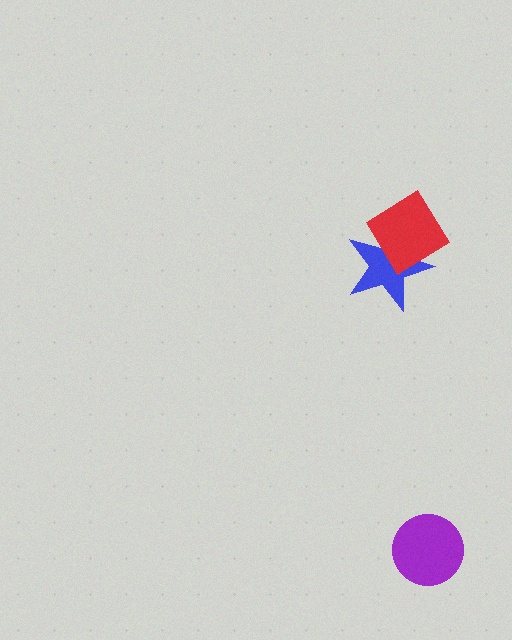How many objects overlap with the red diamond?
1 object overlaps with the red diamond.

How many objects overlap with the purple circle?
0 objects overlap with the purple circle.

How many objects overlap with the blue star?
1 object overlaps with the blue star.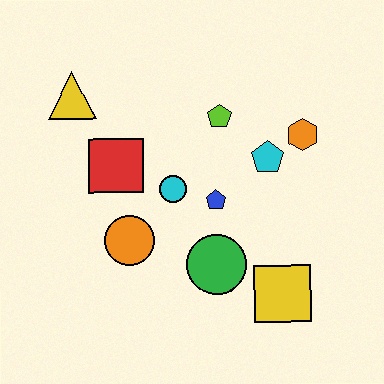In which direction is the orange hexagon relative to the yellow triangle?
The orange hexagon is to the right of the yellow triangle.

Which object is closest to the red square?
The cyan circle is closest to the red square.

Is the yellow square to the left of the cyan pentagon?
No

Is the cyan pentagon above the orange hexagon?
No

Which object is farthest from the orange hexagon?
The yellow triangle is farthest from the orange hexagon.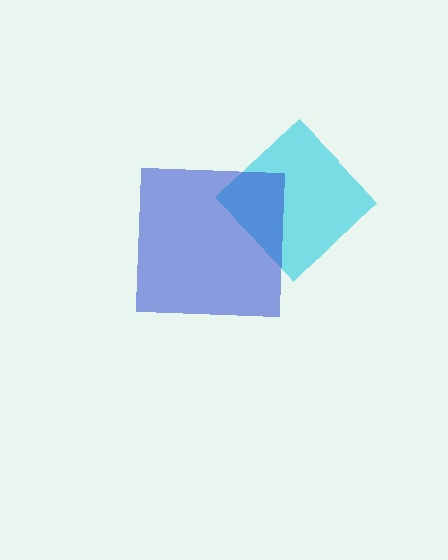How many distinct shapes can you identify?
There are 2 distinct shapes: a cyan diamond, a blue square.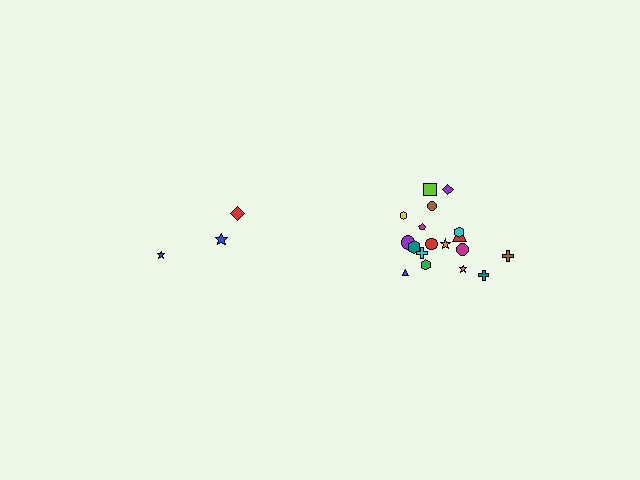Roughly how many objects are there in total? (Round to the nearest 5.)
Roughly 20 objects in total.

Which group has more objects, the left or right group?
The right group.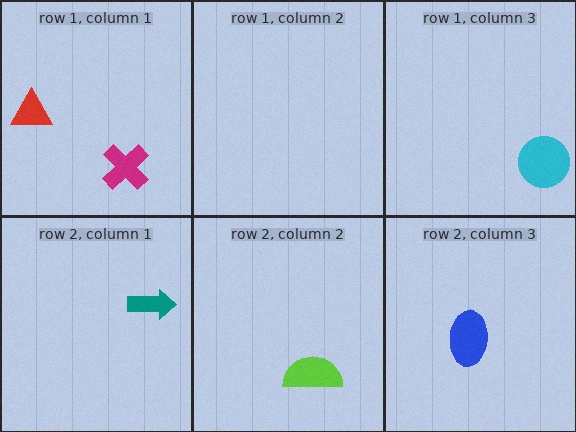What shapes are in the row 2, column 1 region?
The teal arrow.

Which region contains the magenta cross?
The row 1, column 1 region.